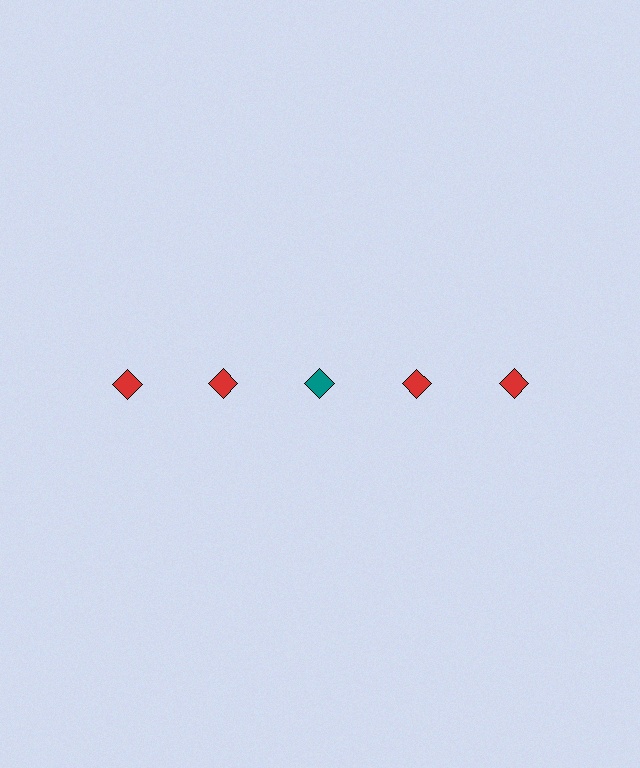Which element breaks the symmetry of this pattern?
The teal diamond in the top row, center column breaks the symmetry. All other shapes are red diamonds.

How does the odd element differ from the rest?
It has a different color: teal instead of red.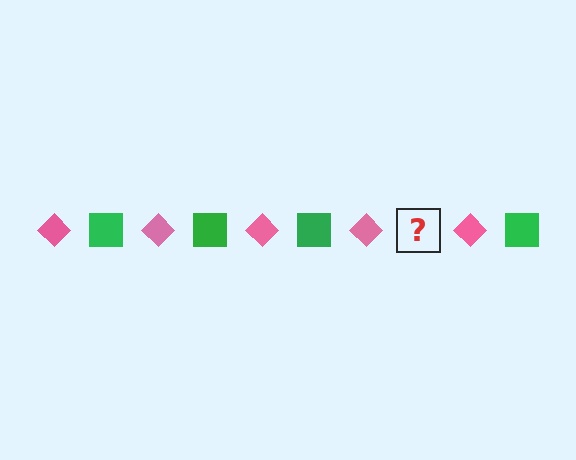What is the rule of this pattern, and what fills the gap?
The rule is that the pattern alternates between pink diamond and green square. The gap should be filled with a green square.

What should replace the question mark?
The question mark should be replaced with a green square.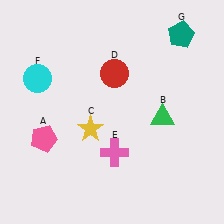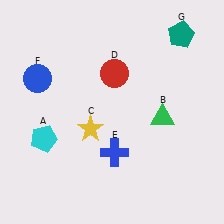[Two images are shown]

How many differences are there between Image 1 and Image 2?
There are 3 differences between the two images.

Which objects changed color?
A changed from pink to cyan. E changed from pink to blue. F changed from cyan to blue.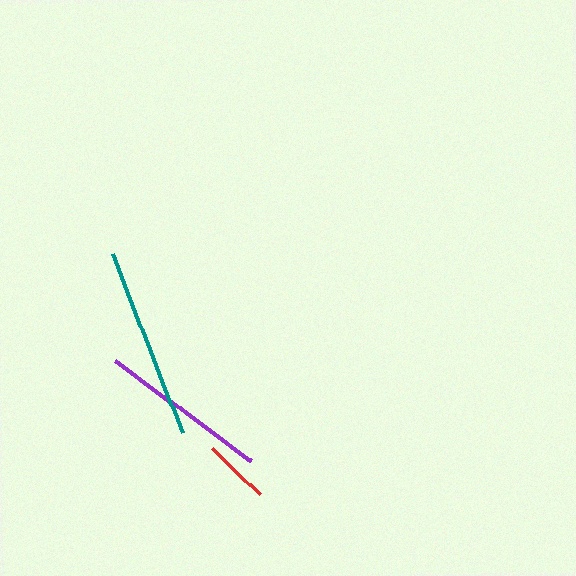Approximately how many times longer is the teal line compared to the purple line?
The teal line is approximately 1.1 times the length of the purple line.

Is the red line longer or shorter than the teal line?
The teal line is longer than the red line.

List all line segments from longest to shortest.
From longest to shortest: teal, purple, red.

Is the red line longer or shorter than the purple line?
The purple line is longer than the red line.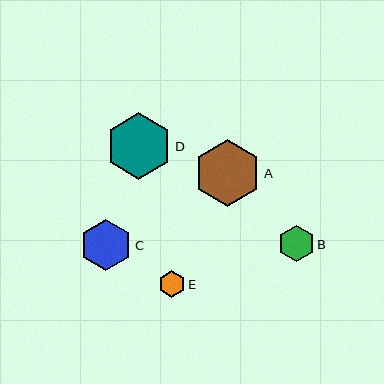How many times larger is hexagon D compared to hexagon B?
Hexagon D is approximately 1.8 times the size of hexagon B.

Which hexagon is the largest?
Hexagon A is the largest with a size of approximately 67 pixels.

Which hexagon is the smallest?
Hexagon E is the smallest with a size of approximately 27 pixels.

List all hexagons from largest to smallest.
From largest to smallest: A, D, C, B, E.